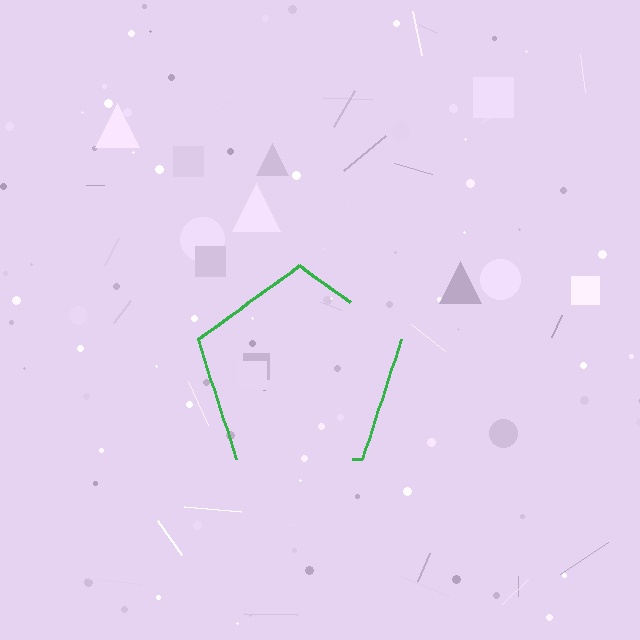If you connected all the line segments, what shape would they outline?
They would outline a pentagon.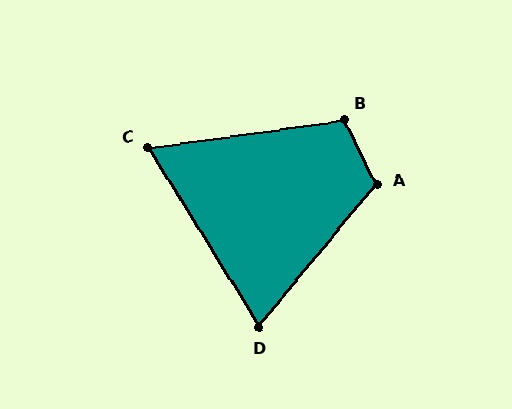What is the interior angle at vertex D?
Approximately 71 degrees (acute).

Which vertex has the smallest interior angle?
C, at approximately 66 degrees.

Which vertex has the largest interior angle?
A, at approximately 114 degrees.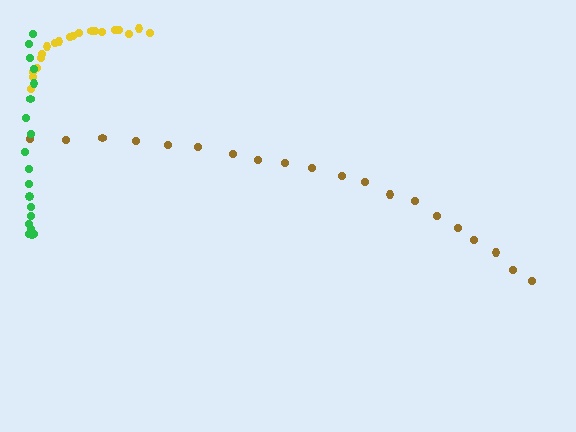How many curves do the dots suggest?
There are 3 distinct paths.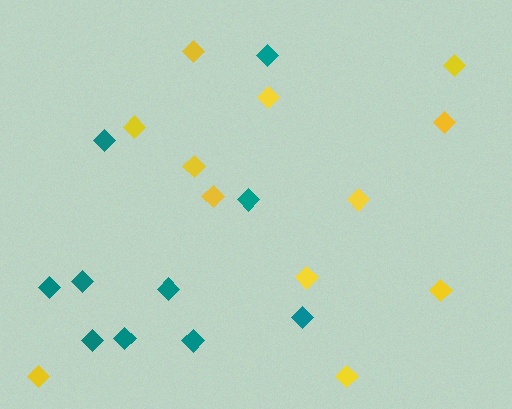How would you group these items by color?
There are 2 groups: one group of yellow diamonds (12) and one group of teal diamonds (10).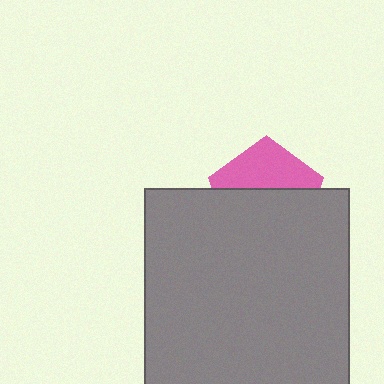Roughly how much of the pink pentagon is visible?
A small part of it is visible (roughly 41%).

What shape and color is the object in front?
The object in front is a gray square.